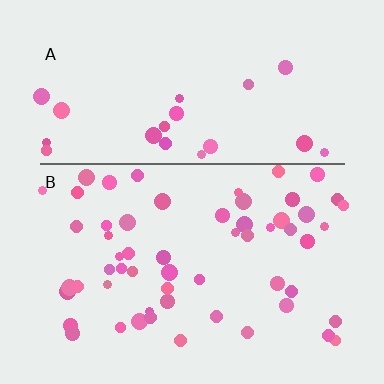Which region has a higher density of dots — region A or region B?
B (the bottom).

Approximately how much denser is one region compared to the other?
Approximately 2.5× — region B over region A.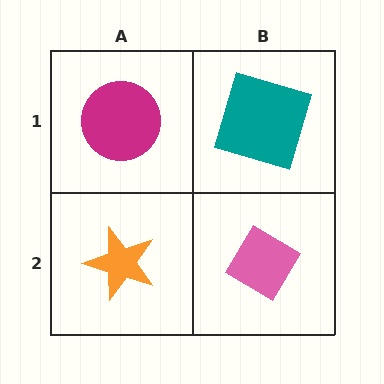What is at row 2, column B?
A pink diamond.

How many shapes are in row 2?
2 shapes.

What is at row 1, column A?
A magenta circle.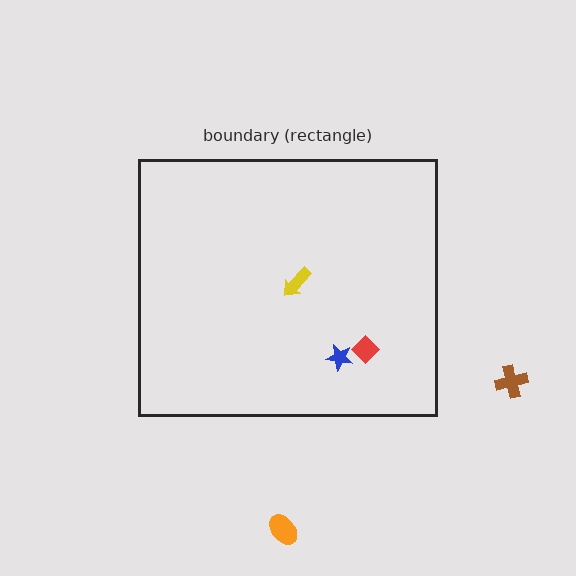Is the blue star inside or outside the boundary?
Inside.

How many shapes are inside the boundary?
3 inside, 2 outside.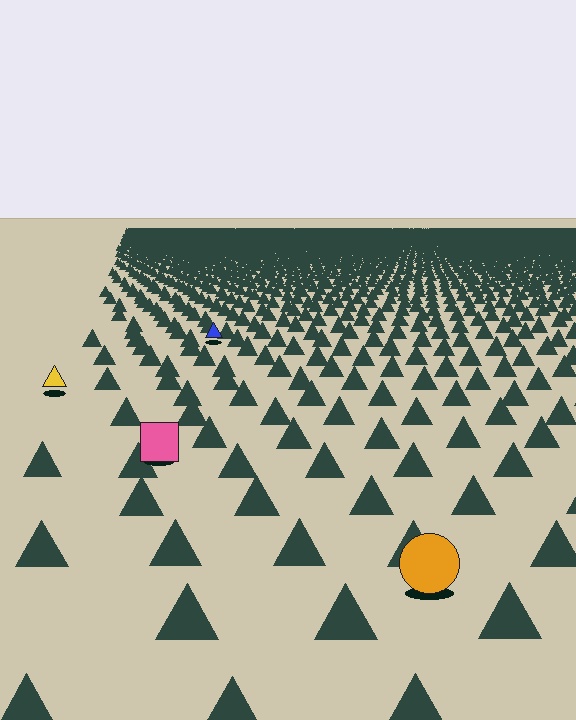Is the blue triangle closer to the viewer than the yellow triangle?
No. The yellow triangle is closer — you can tell from the texture gradient: the ground texture is coarser near it.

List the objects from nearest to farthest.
From nearest to farthest: the orange circle, the pink square, the yellow triangle, the blue triangle.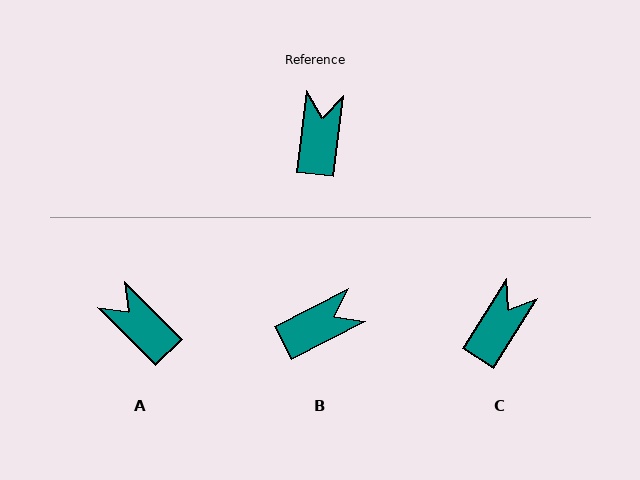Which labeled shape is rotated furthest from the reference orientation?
B, about 55 degrees away.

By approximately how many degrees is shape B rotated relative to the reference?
Approximately 55 degrees clockwise.